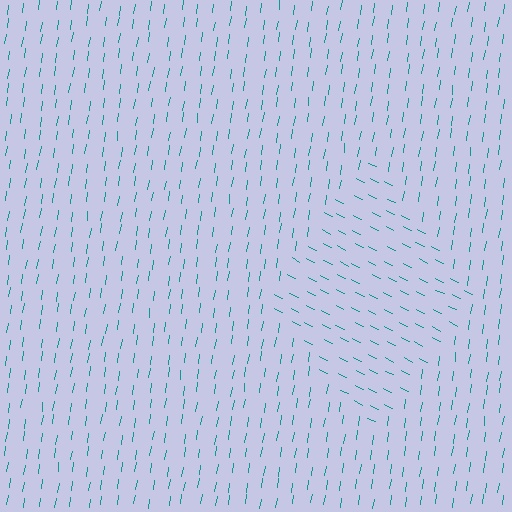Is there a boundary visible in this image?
Yes, there is a texture boundary formed by a change in line orientation.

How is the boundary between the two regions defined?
The boundary is defined purely by a change in line orientation (approximately 71 degrees difference). All lines are the same color and thickness.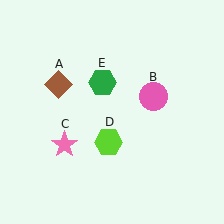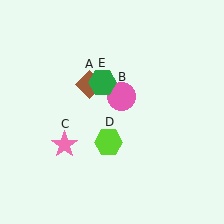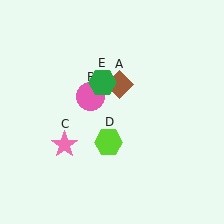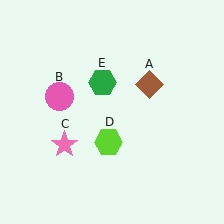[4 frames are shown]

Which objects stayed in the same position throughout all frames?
Pink star (object C) and lime hexagon (object D) and green hexagon (object E) remained stationary.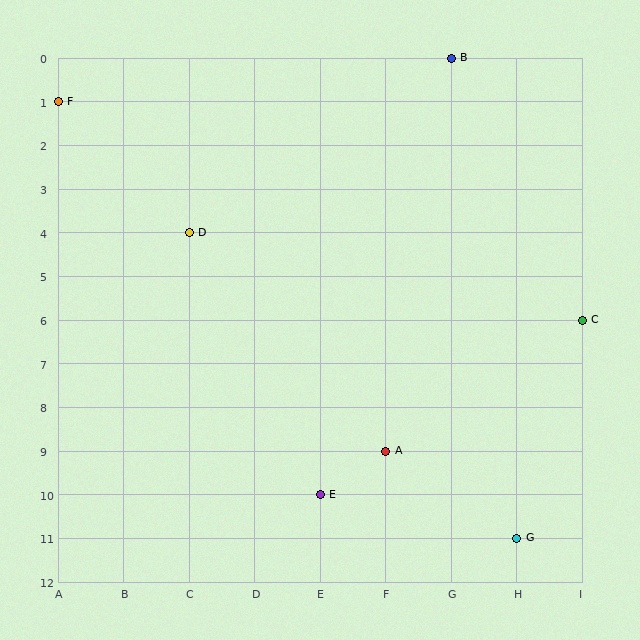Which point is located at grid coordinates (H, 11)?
Point G is at (H, 11).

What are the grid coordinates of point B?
Point B is at grid coordinates (G, 0).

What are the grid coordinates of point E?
Point E is at grid coordinates (E, 10).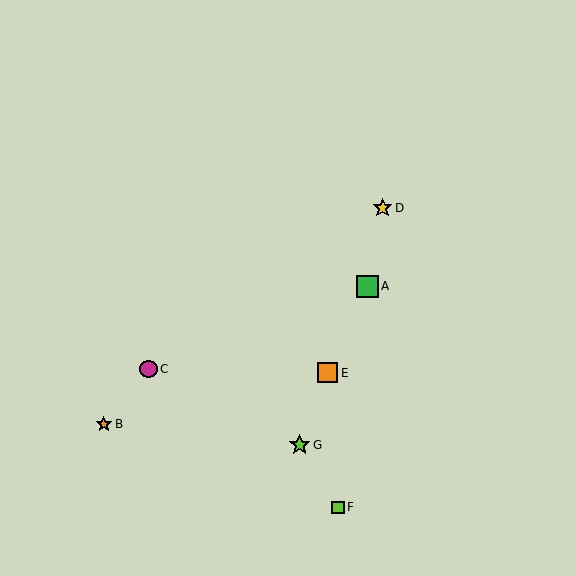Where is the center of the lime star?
The center of the lime star is at (300, 445).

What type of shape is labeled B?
Shape B is an orange star.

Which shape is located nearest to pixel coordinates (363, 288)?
The green square (labeled A) at (368, 286) is nearest to that location.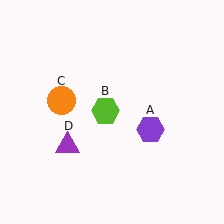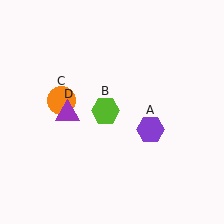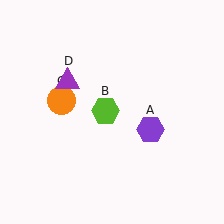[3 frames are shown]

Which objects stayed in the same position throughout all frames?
Purple hexagon (object A) and lime hexagon (object B) and orange circle (object C) remained stationary.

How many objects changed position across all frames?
1 object changed position: purple triangle (object D).